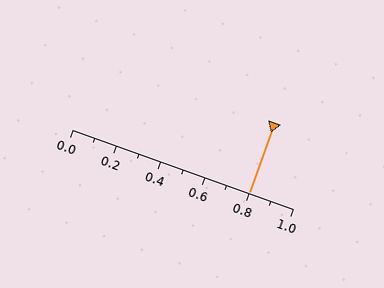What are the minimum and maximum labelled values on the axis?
The axis runs from 0.0 to 1.0.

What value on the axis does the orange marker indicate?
The marker indicates approximately 0.8.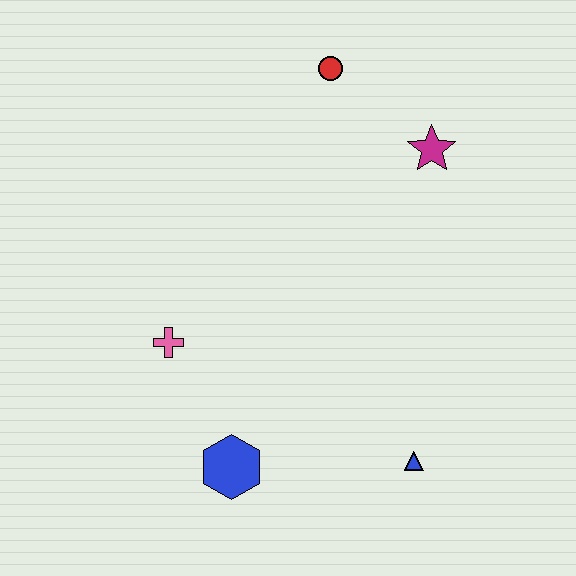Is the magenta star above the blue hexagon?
Yes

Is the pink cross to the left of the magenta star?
Yes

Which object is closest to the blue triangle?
The blue hexagon is closest to the blue triangle.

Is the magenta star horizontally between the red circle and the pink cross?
No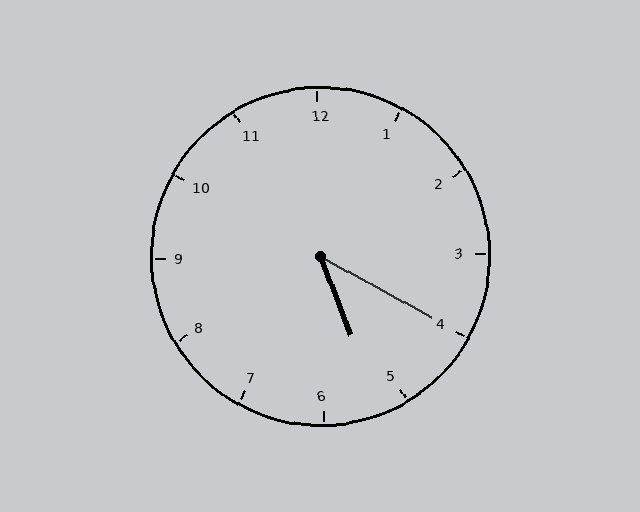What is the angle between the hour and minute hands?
Approximately 40 degrees.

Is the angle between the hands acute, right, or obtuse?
It is acute.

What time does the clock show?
5:20.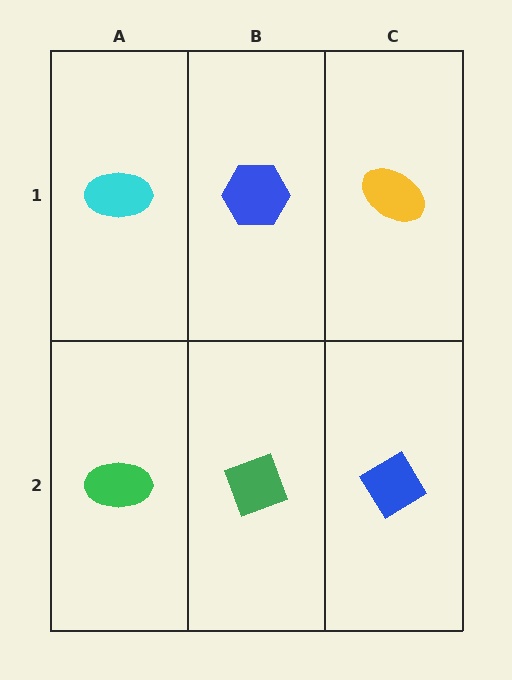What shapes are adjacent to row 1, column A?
A green ellipse (row 2, column A), a blue hexagon (row 1, column B).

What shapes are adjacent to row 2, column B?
A blue hexagon (row 1, column B), a green ellipse (row 2, column A), a blue diamond (row 2, column C).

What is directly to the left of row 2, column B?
A green ellipse.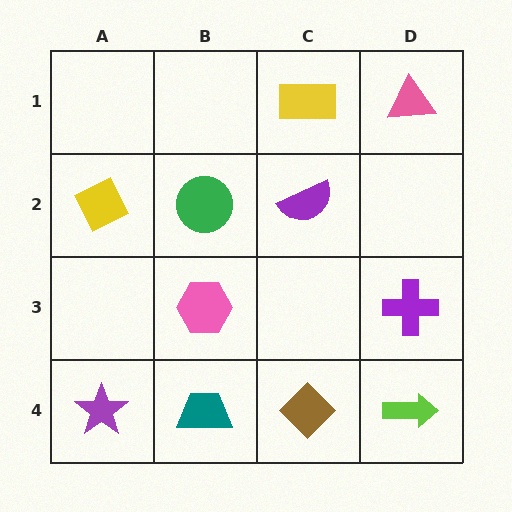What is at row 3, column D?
A purple cross.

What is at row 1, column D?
A pink triangle.